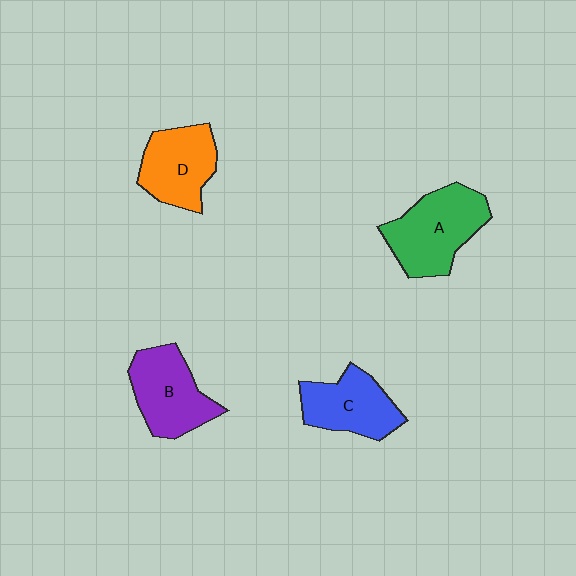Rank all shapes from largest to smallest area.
From largest to smallest: A (green), B (purple), D (orange), C (blue).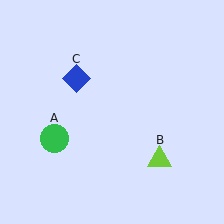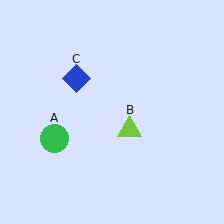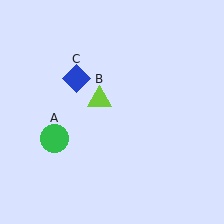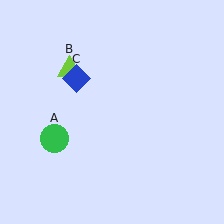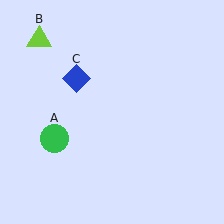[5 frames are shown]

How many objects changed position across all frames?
1 object changed position: lime triangle (object B).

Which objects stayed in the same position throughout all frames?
Green circle (object A) and blue diamond (object C) remained stationary.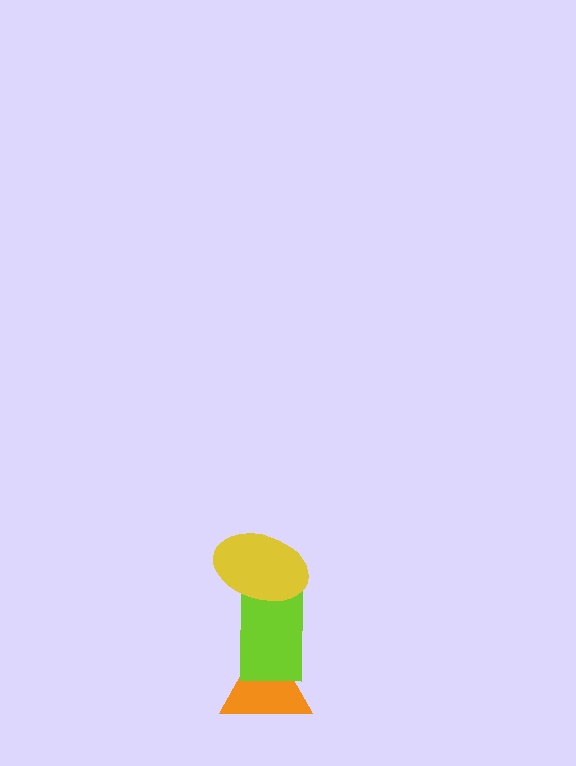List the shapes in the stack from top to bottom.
From top to bottom: the yellow ellipse, the lime rectangle, the orange triangle.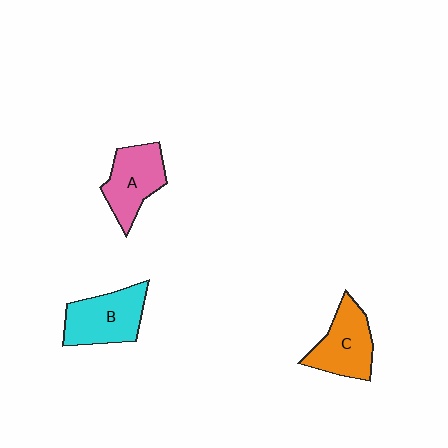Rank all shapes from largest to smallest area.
From largest to smallest: B (cyan), C (orange), A (pink).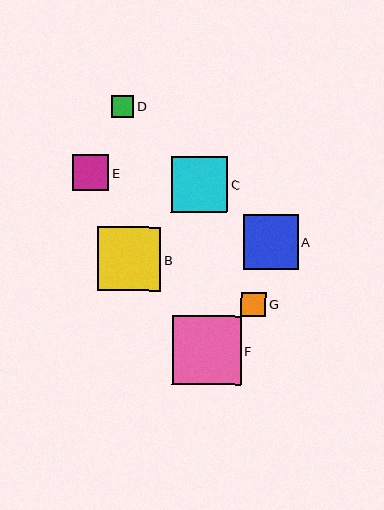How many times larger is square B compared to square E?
Square B is approximately 1.8 times the size of square E.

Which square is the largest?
Square F is the largest with a size of approximately 68 pixels.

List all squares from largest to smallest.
From largest to smallest: F, B, C, A, E, G, D.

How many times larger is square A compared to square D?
Square A is approximately 2.5 times the size of square D.